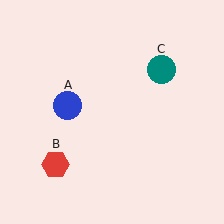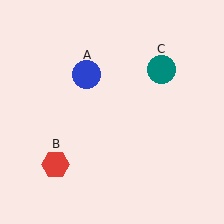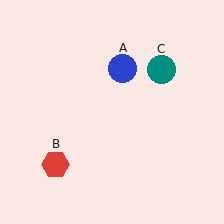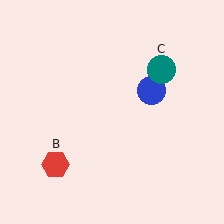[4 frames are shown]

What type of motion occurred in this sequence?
The blue circle (object A) rotated clockwise around the center of the scene.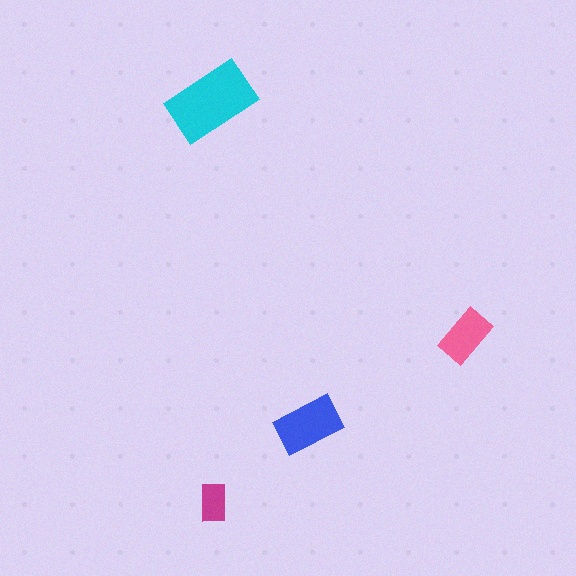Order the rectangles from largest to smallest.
the cyan one, the blue one, the pink one, the magenta one.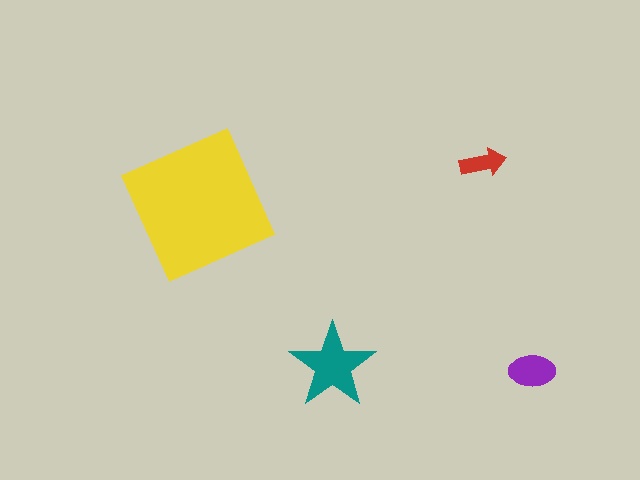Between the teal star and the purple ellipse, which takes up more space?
The teal star.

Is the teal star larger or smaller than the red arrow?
Larger.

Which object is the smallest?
The red arrow.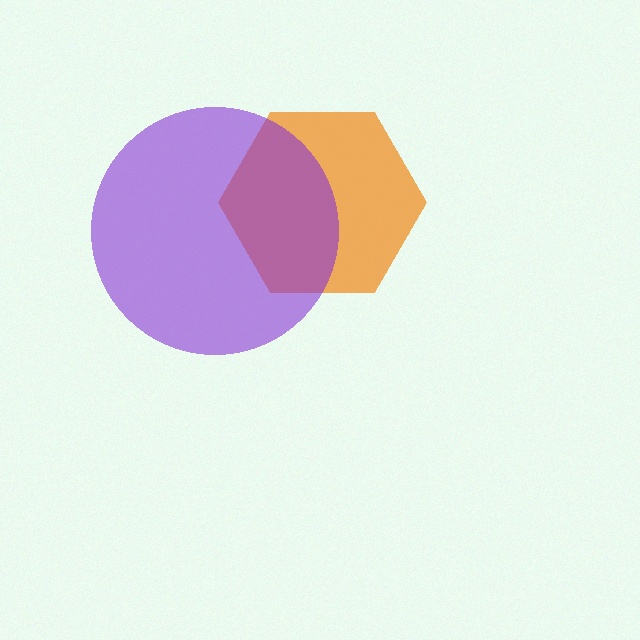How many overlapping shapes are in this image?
There are 2 overlapping shapes in the image.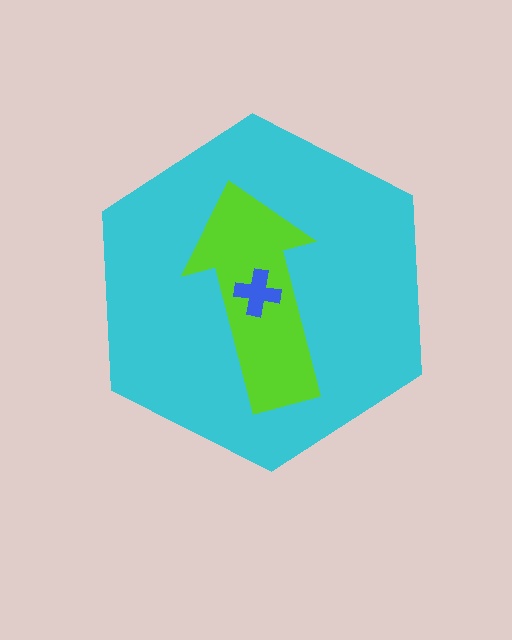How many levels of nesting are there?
3.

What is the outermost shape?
The cyan hexagon.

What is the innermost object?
The blue cross.